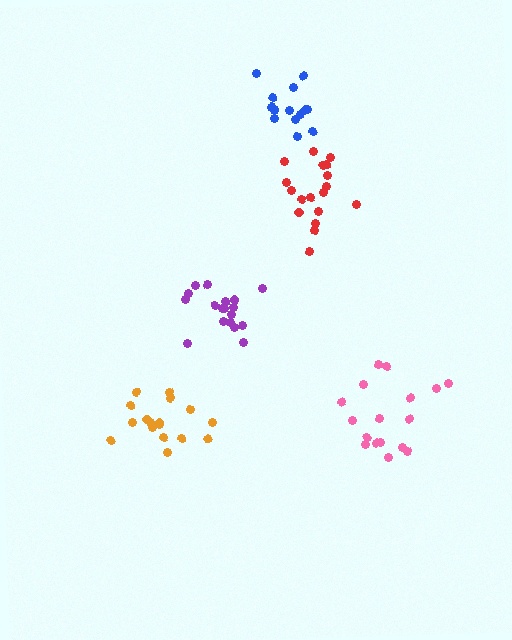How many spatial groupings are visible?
There are 5 spatial groupings.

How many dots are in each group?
Group 1: 17 dots, Group 2: 17 dots, Group 3: 18 dots, Group 4: 18 dots, Group 5: 15 dots (85 total).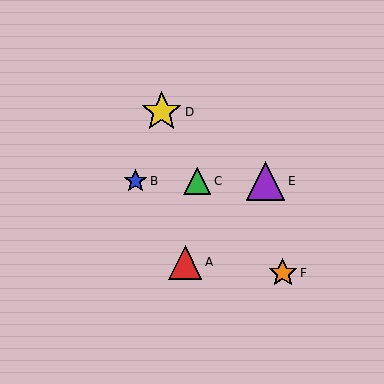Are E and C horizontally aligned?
Yes, both are at y≈181.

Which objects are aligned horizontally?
Objects B, C, E are aligned horizontally.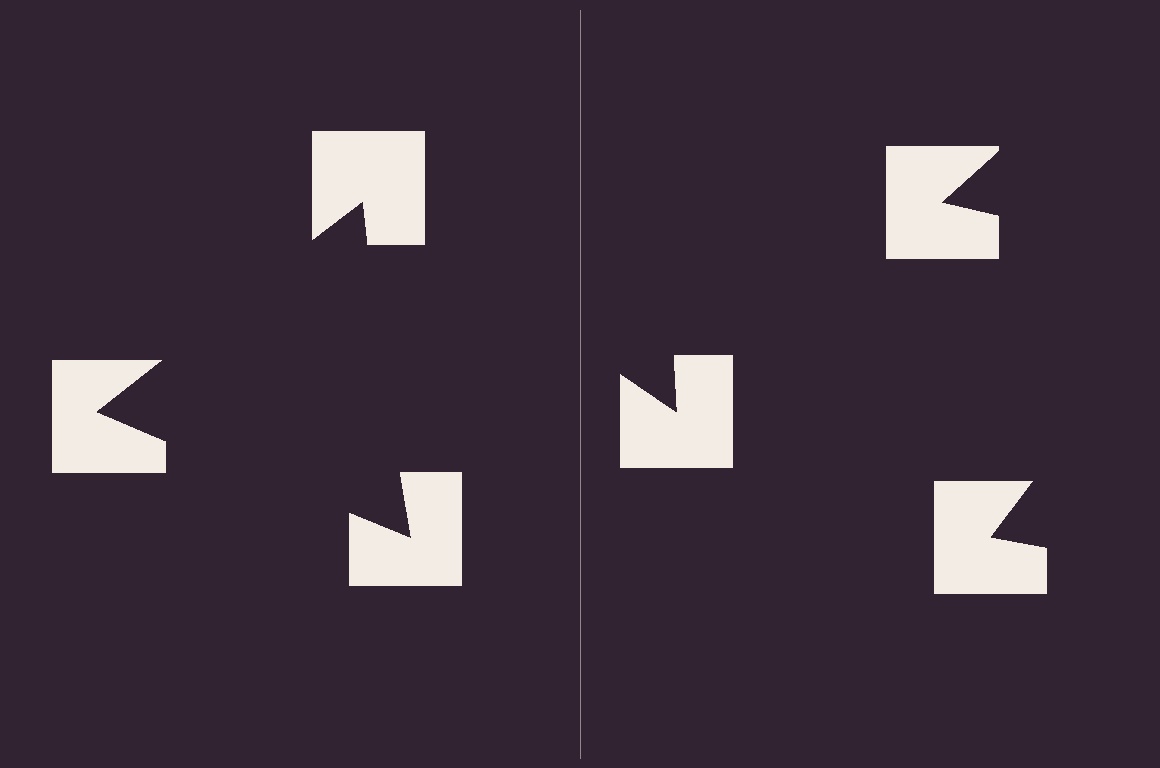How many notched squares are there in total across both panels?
6 — 3 on each side.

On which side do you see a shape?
An illusory triangle appears on the left side. On the right side the wedge cuts are rotated, so no coherent shape forms.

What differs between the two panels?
The notched squares are positioned identically on both sides; only the wedge orientations differ. On the left they align to a triangle; on the right they are misaligned.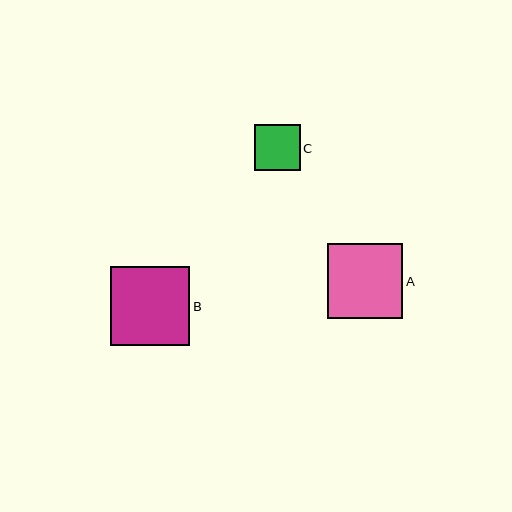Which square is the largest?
Square B is the largest with a size of approximately 80 pixels.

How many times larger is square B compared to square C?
Square B is approximately 1.7 times the size of square C.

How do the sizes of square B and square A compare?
Square B and square A are approximately the same size.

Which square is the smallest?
Square C is the smallest with a size of approximately 46 pixels.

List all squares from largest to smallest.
From largest to smallest: B, A, C.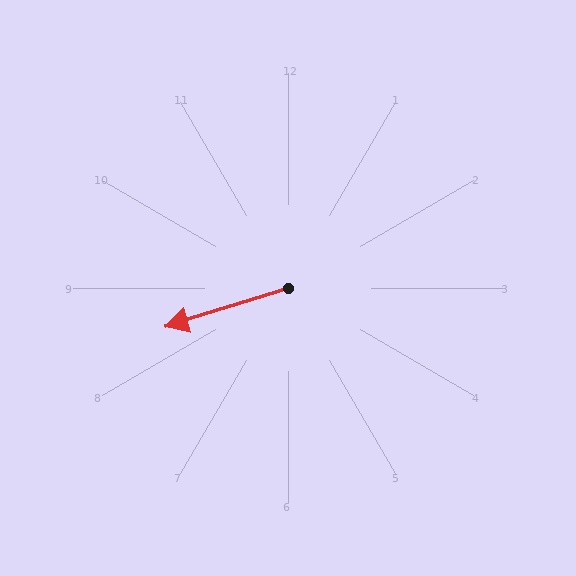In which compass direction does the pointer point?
West.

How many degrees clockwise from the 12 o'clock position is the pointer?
Approximately 253 degrees.